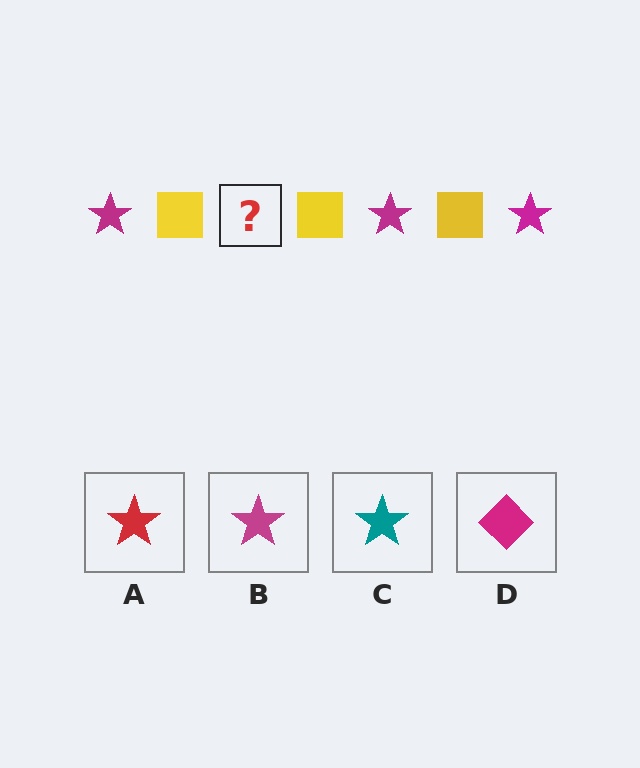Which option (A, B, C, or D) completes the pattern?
B.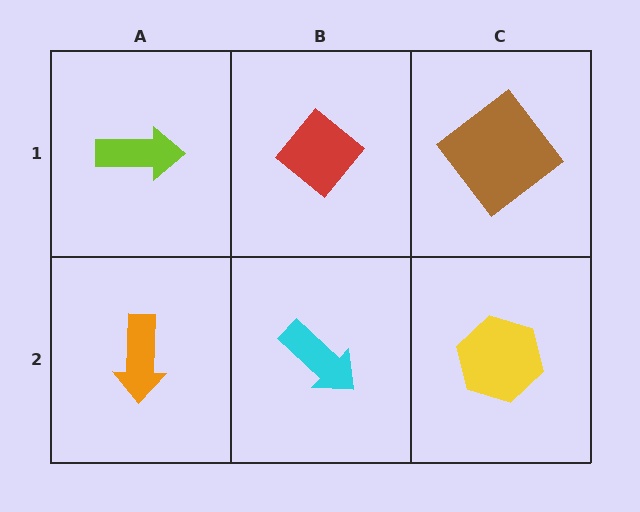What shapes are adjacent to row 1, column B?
A cyan arrow (row 2, column B), a lime arrow (row 1, column A), a brown diamond (row 1, column C).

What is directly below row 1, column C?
A yellow hexagon.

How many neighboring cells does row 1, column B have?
3.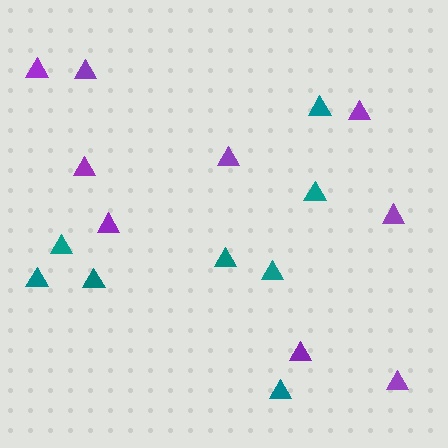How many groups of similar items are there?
There are 2 groups: one group of teal triangles (8) and one group of purple triangles (9).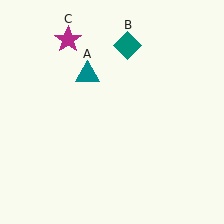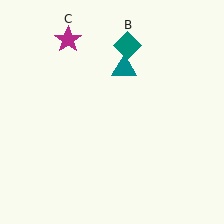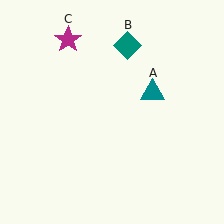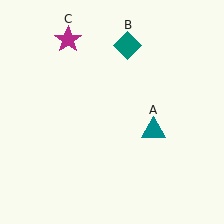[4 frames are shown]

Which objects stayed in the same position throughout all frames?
Teal diamond (object B) and magenta star (object C) remained stationary.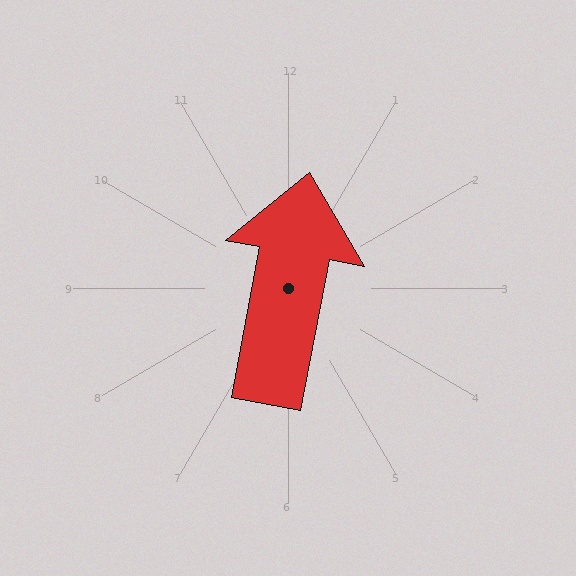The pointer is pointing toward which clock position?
Roughly 12 o'clock.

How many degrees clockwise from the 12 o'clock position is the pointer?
Approximately 11 degrees.